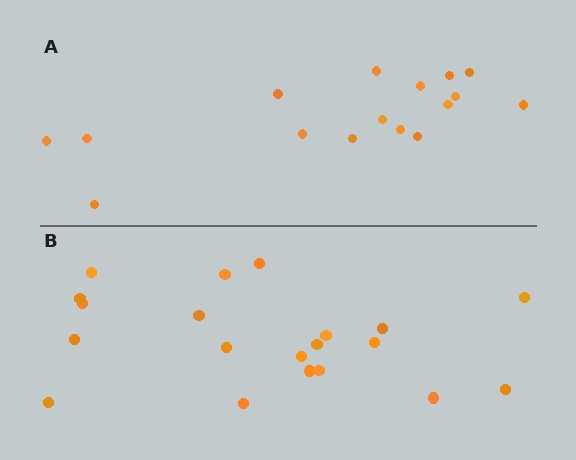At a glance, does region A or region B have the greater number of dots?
Region B (the bottom region) has more dots.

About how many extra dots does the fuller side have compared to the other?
Region B has about 4 more dots than region A.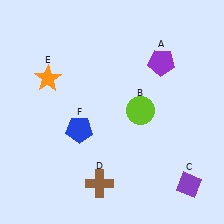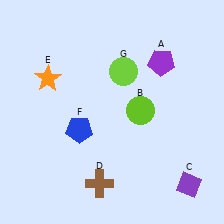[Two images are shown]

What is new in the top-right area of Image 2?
A lime circle (G) was added in the top-right area of Image 2.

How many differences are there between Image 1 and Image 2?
There is 1 difference between the two images.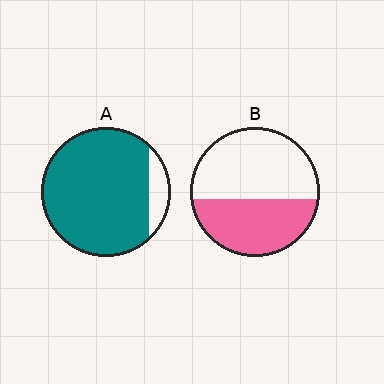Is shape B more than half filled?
No.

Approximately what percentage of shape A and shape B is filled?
A is approximately 90% and B is approximately 45%.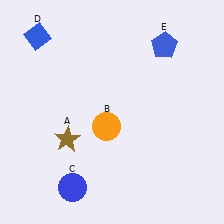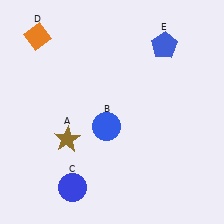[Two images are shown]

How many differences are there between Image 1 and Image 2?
There are 2 differences between the two images.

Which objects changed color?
B changed from orange to blue. D changed from blue to orange.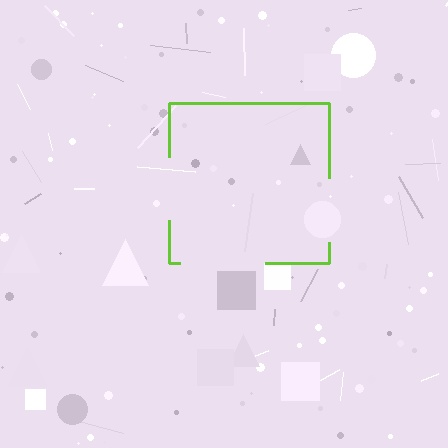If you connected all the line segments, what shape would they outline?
They would outline a square.